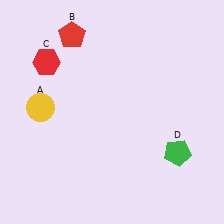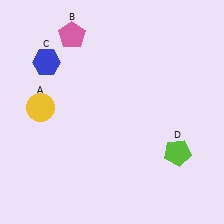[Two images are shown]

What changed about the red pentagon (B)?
In Image 1, B is red. In Image 2, it changed to pink.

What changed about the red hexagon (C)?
In Image 1, C is red. In Image 2, it changed to blue.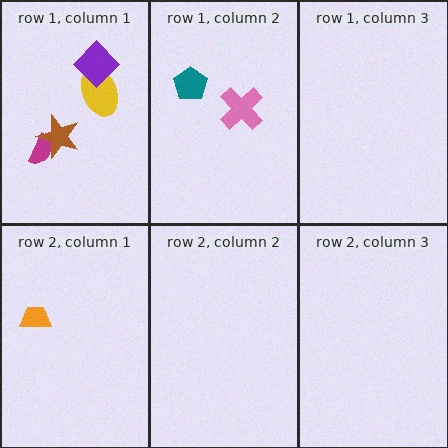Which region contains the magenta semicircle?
The row 1, column 1 region.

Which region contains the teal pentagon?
The row 1, column 2 region.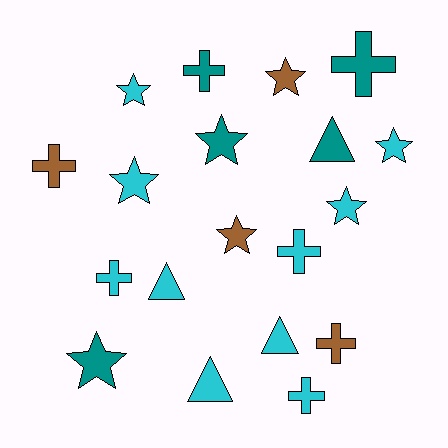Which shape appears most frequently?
Star, with 8 objects.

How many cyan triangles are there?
There are 3 cyan triangles.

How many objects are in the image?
There are 19 objects.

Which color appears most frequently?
Cyan, with 10 objects.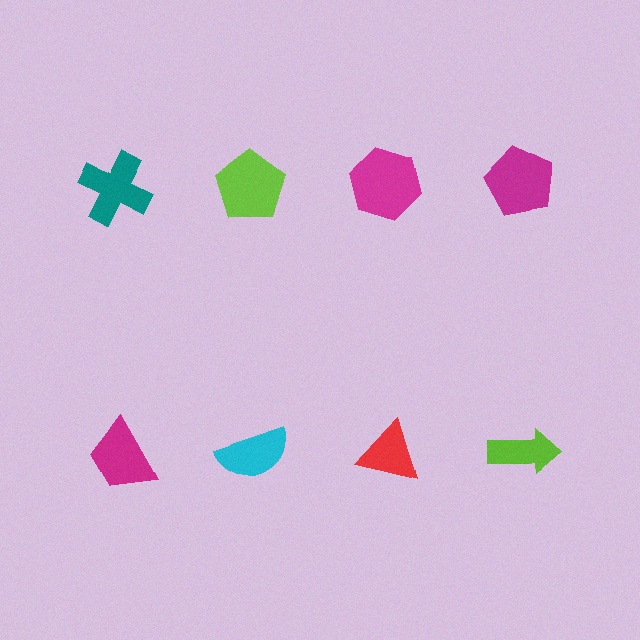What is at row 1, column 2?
A lime pentagon.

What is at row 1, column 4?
A magenta pentagon.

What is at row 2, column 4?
A lime arrow.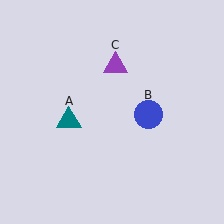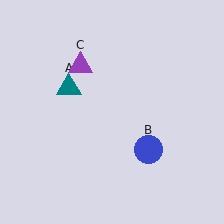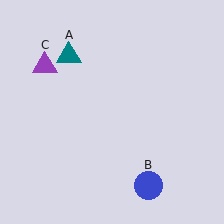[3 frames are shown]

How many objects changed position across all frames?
3 objects changed position: teal triangle (object A), blue circle (object B), purple triangle (object C).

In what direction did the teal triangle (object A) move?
The teal triangle (object A) moved up.